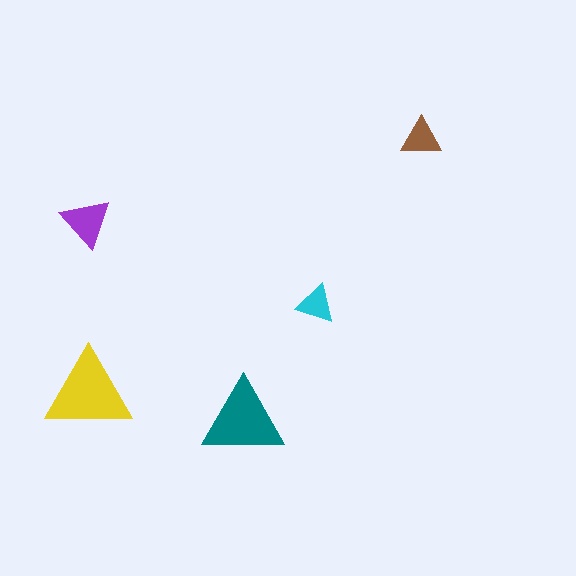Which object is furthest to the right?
The brown triangle is rightmost.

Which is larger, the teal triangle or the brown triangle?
The teal one.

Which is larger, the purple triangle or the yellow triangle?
The yellow one.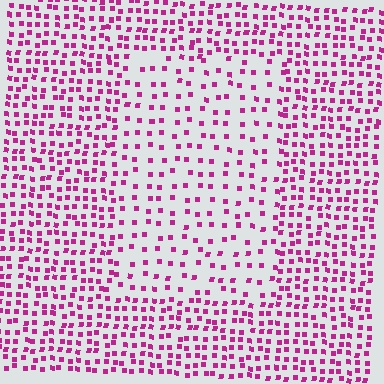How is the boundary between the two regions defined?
The boundary is defined by a change in element density (approximately 2.0x ratio). All elements are the same color, size, and shape.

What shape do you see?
I see a rectangle.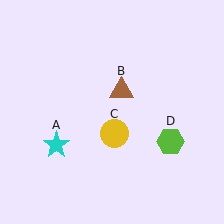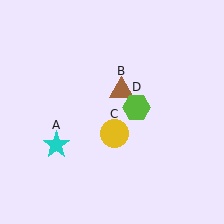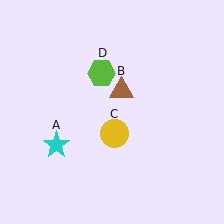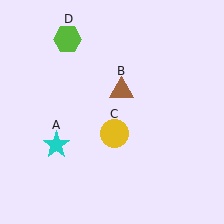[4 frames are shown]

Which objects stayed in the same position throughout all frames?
Cyan star (object A) and brown triangle (object B) and yellow circle (object C) remained stationary.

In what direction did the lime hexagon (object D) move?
The lime hexagon (object D) moved up and to the left.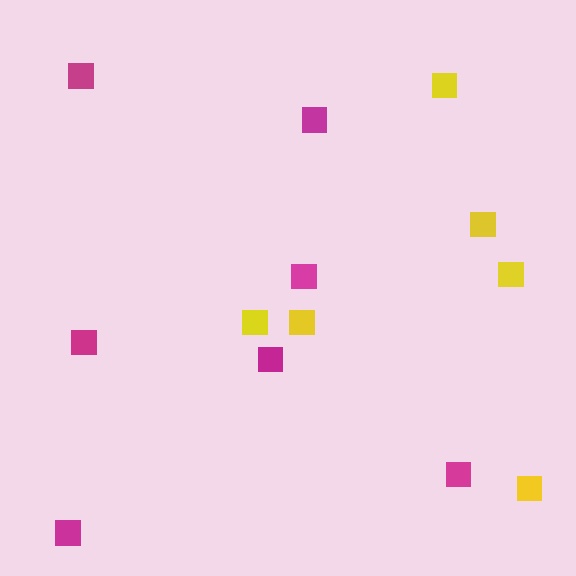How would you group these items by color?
There are 2 groups: one group of yellow squares (6) and one group of magenta squares (7).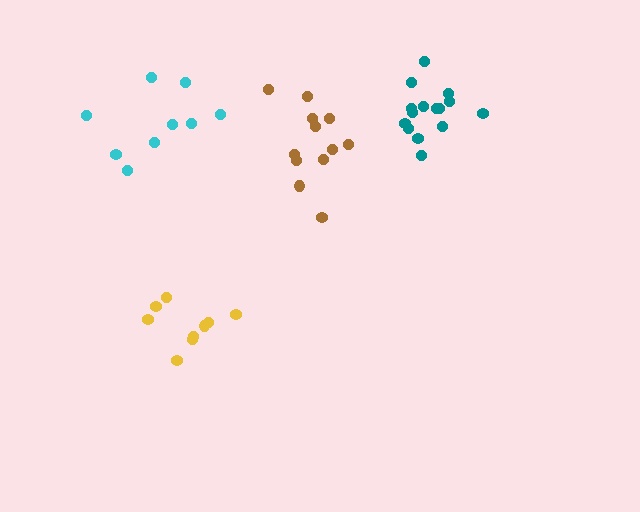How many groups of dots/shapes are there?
There are 4 groups.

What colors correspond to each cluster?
The clusters are colored: teal, yellow, cyan, brown.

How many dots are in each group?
Group 1: 15 dots, Group 2: 9 dots, Group 3: 9 dots, Group 4: 12 dots (45 total).